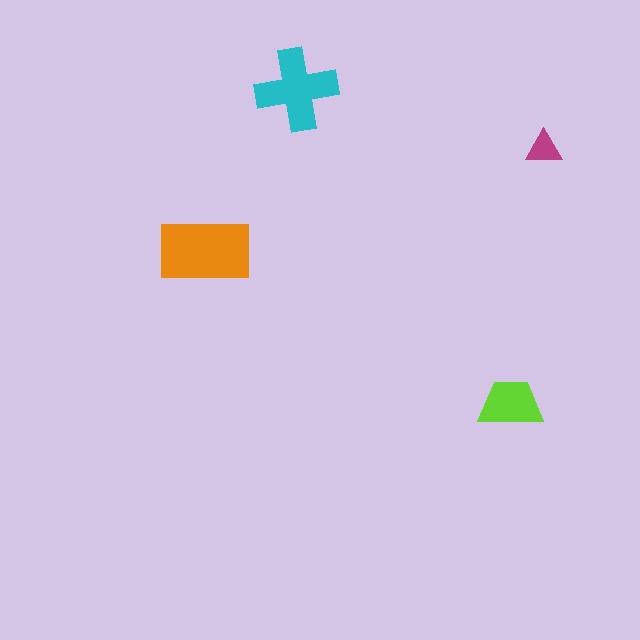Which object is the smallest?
The magenta triangle.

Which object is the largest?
The orange rectangle.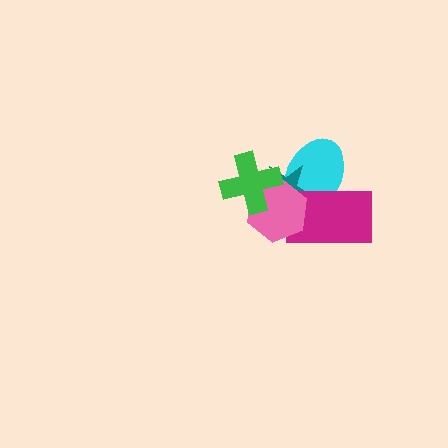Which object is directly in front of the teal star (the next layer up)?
The magenta rectangle is directly in front of the teal star.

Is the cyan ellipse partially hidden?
Yes, it is partially covered by another shape.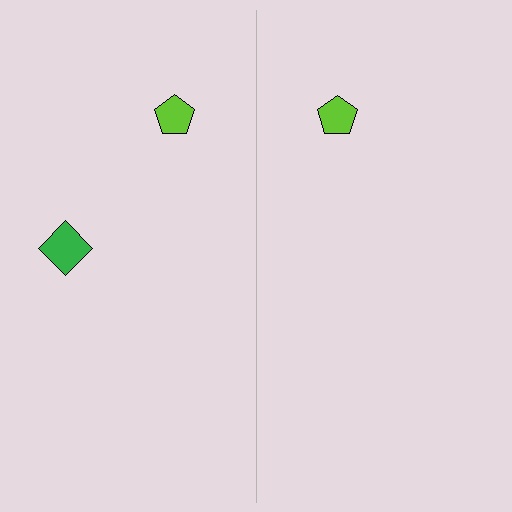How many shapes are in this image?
There are 3 shapes in this image.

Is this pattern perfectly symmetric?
No, the pattern is not perfectly symmetric. A green diamond is missing from the right side.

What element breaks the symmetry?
A green diamond is missing from the right side.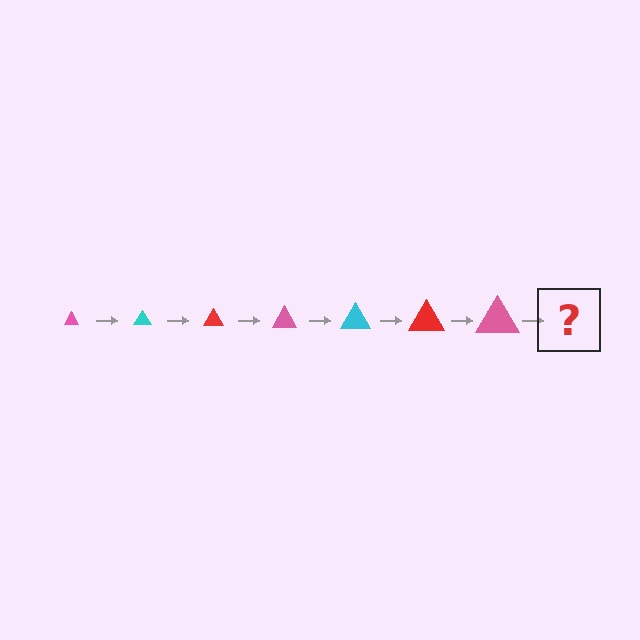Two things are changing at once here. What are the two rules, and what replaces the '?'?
The two rules are that the triangle grows larger each step and the color cycles through pink, cyan, and red. The '?' should be a cyan triangle, larger than the previous one.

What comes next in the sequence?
The next element should be a cyan triangle, larger than the previous one.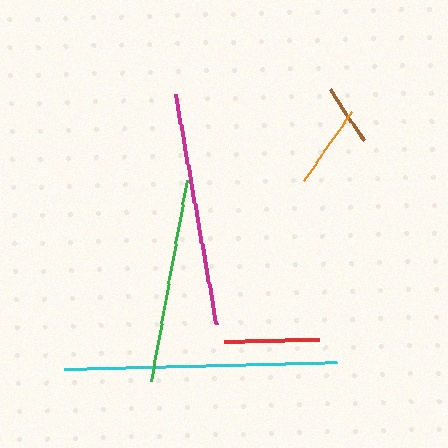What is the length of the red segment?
The red segment is approximately 95 pixels long.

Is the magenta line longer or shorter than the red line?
The magenta line is longer than the red line.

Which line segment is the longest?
The cyan line is the longest at approximately 273 pixels.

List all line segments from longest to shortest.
From longest to shortest: cyan, magenta, green, red, orange, brown.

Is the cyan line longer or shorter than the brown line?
The cyan line is longer than the brown line.